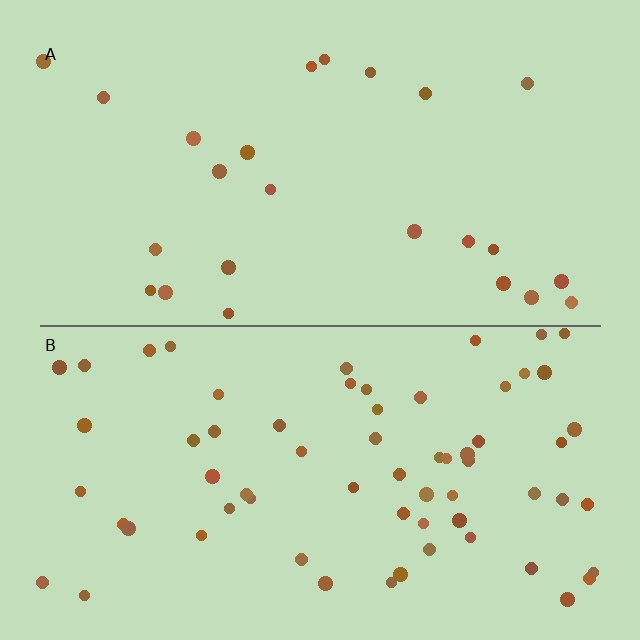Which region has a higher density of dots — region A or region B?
B (the bottom).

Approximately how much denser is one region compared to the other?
Approximately 2.7× — region B over region A.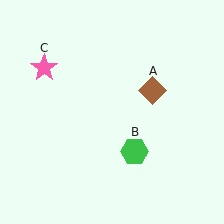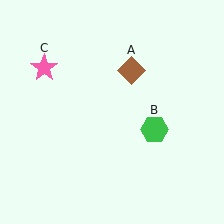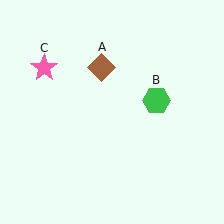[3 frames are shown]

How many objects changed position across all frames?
2 objects changed position: brown diamond (object A), green hexagon (object B).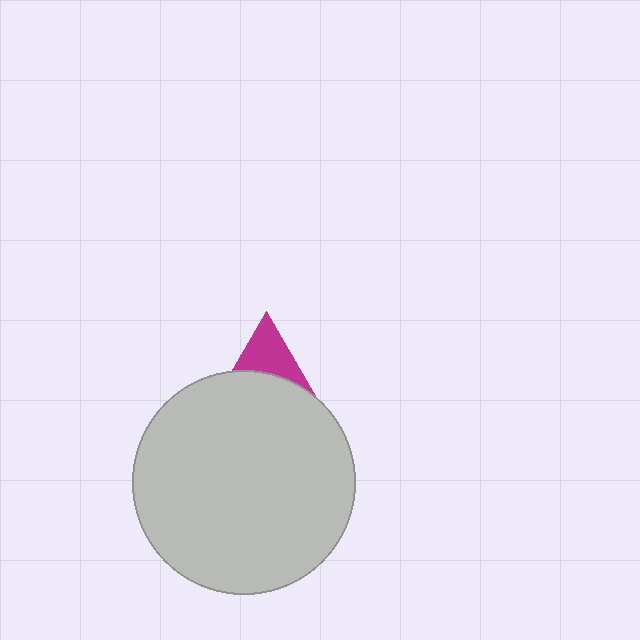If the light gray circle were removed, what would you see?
You would see the complete magenta triangle.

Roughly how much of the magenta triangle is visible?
A small part of it is visible (roughly 41%).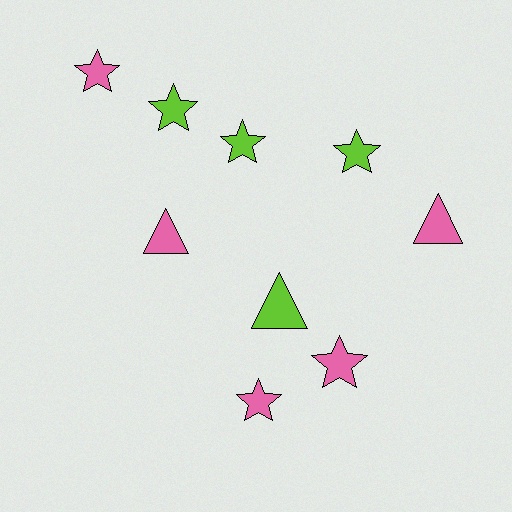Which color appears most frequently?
Pink, with 5 objects.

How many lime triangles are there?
There is 1 lime triangle.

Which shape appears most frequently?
Star, with 6 objects.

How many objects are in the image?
There are 9 objects.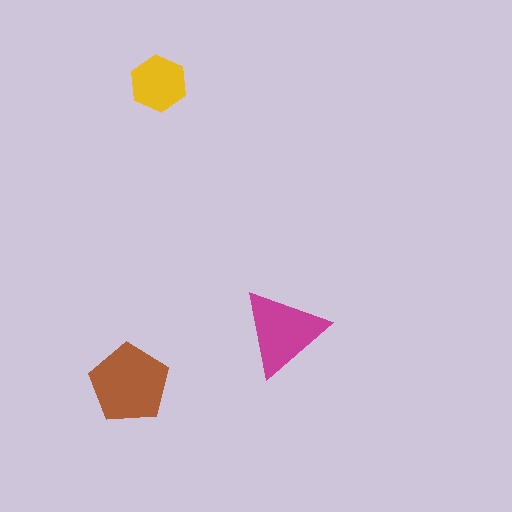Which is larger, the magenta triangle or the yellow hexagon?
The magenta triangle.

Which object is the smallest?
The yellow hexagon.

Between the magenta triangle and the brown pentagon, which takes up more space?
The brown pentagon.